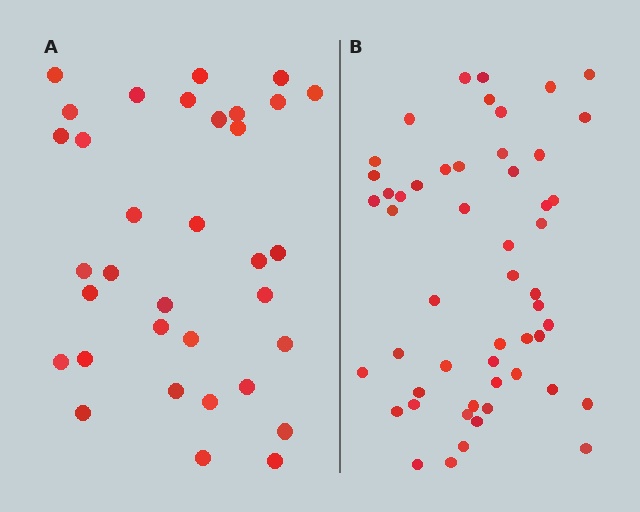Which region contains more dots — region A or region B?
Region B (the right region) has more dots.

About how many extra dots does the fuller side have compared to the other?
Region B has approximately 20 more dots than region A.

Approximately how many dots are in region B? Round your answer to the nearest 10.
About 50 dots. (The exact count is 52, which rounds to 50.)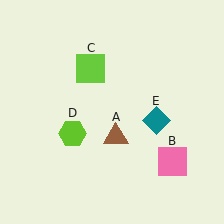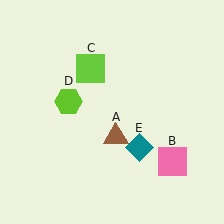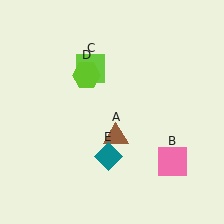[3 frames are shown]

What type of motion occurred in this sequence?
The lime hexagon (object D), teal diamond (object E) rotated clockwise around the center of the scene.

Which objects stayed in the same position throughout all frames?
Brown triangle (object A) and pink square (object B) and lime square (object C) remained stationary.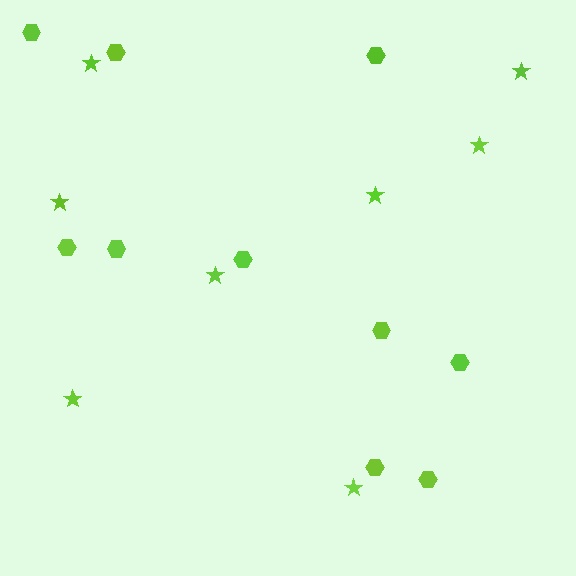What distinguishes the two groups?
There are 2 groups: one group of stars (8) and one group of hexagons (10).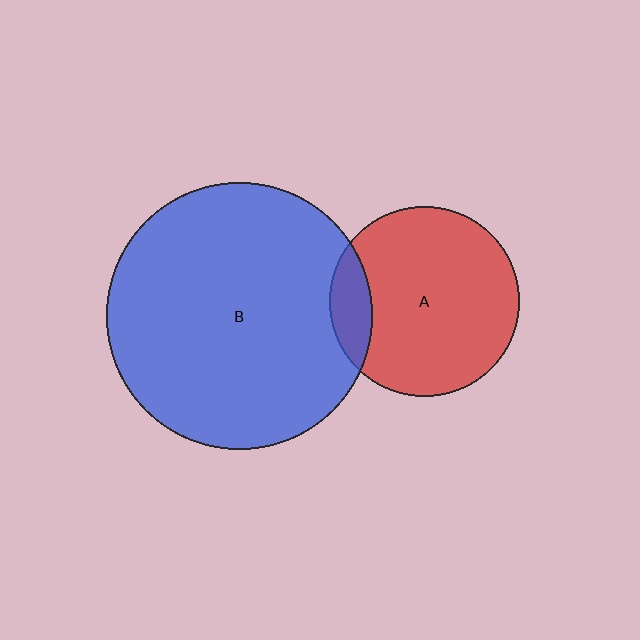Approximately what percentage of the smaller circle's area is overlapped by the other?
Approximately 15%.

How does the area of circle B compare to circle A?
Approximately 2.0 times.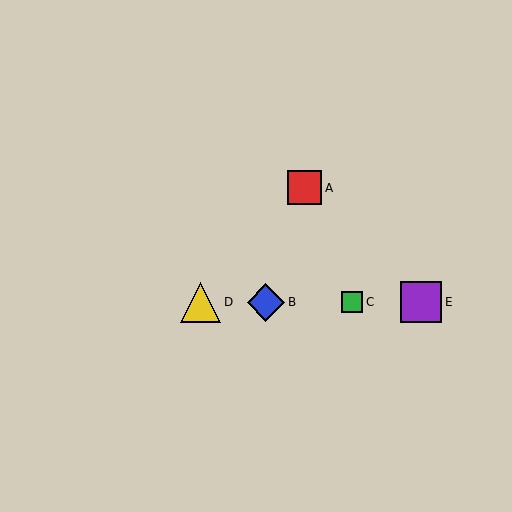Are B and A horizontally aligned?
No, B is at y≈302 and A is at y≈188.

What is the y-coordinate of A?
Object A is at y≈188.